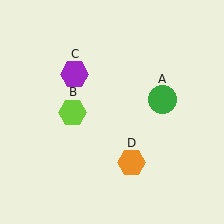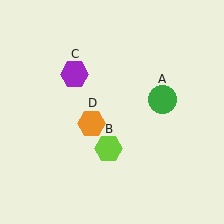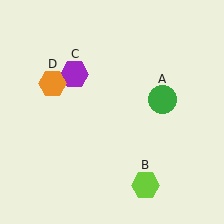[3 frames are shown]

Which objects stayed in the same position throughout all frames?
Green circle (object A) and purple hexagon (object C) remained stationary.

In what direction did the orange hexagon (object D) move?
The orange hexagon (object D) moved up and to the left.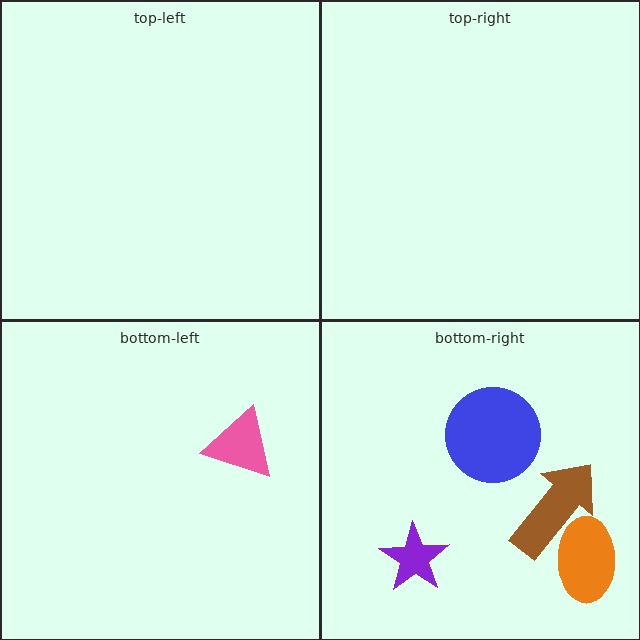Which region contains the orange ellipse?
The bottom-right region.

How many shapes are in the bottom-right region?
4.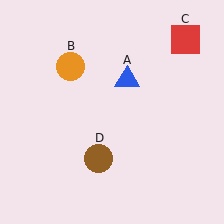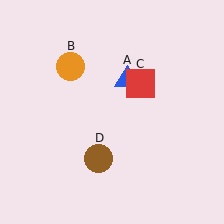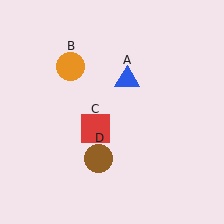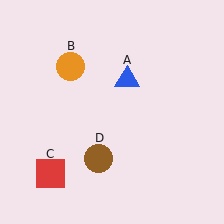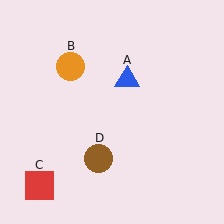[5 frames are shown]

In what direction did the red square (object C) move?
The red square (object C) moved down and to the left.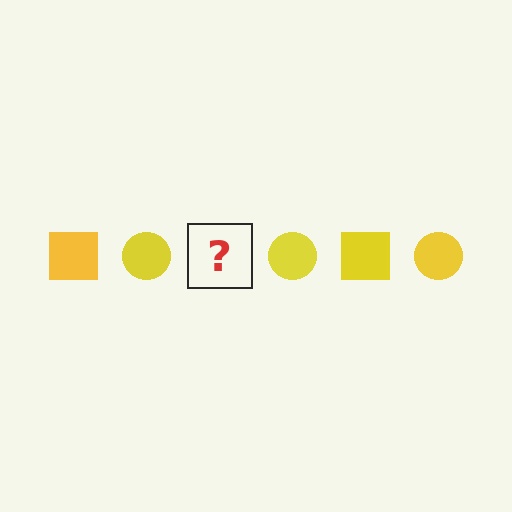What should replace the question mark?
The question mark should be replaced with a yellow square.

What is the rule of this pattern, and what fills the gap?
The rule is that the pattern cycles through square, circle shapes in yellow. The gap should be filled with a yellow square.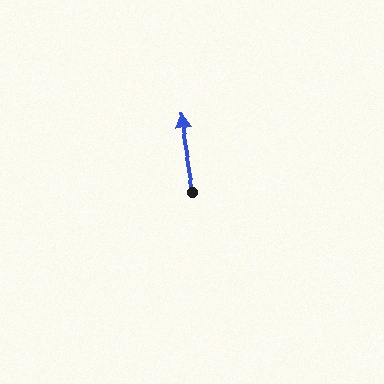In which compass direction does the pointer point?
North.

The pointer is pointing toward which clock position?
Roughly 12 o'clock.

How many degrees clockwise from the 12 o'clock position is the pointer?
Approximately 350 degrees.